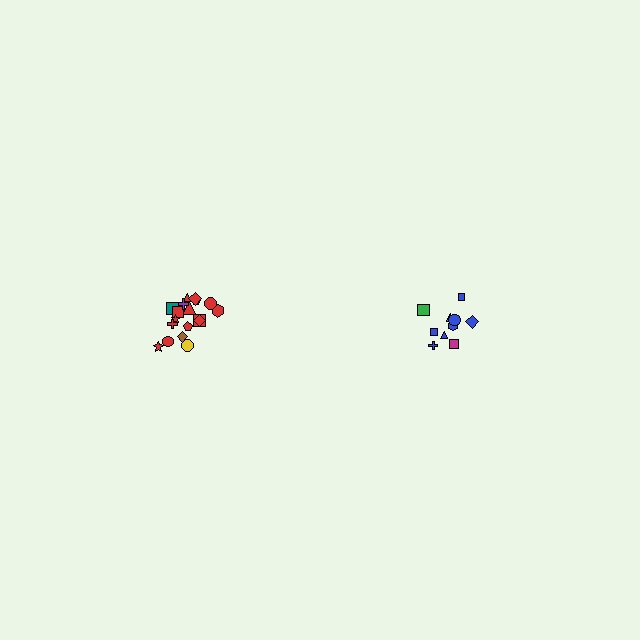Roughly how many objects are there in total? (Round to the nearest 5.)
Roughly 30 objects in total.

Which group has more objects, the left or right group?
The left group.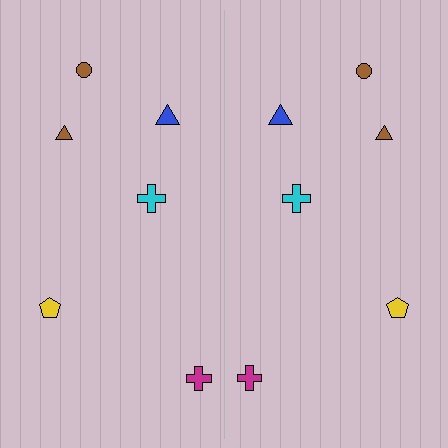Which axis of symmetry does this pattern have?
The pattern has a vertical axis of symmetry running through the center of the image.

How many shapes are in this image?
There are 12 shapes in this image.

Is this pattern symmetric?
Yes, this pattern has bilateral (reflection) symmetry.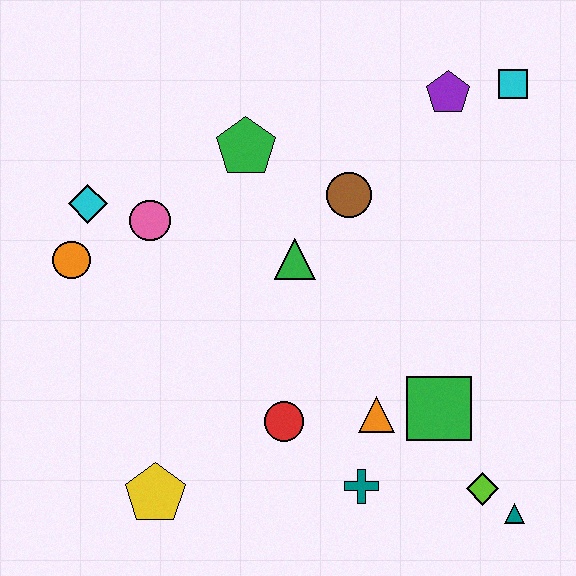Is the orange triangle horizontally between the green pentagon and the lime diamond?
Yes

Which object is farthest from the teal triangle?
The cyan diamond is farthest from the teal triangle.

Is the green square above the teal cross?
Yes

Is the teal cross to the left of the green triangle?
No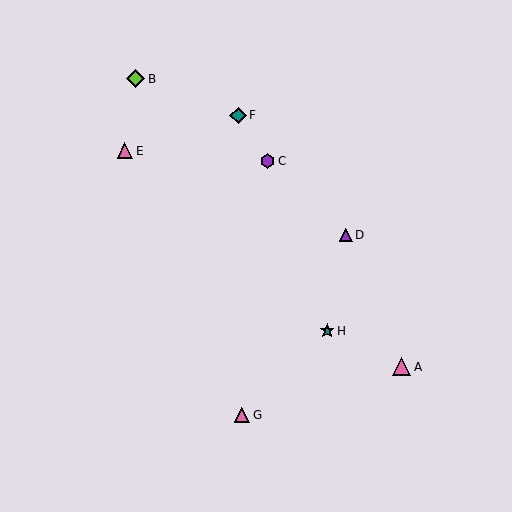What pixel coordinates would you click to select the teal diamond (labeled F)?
Click at (238, 115) to select the teal diamond F.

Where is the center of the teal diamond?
The center of the teal diamond is at (238, 115).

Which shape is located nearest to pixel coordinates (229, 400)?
The pink triangle (labeled G) at (242, 415) is nearest to that location.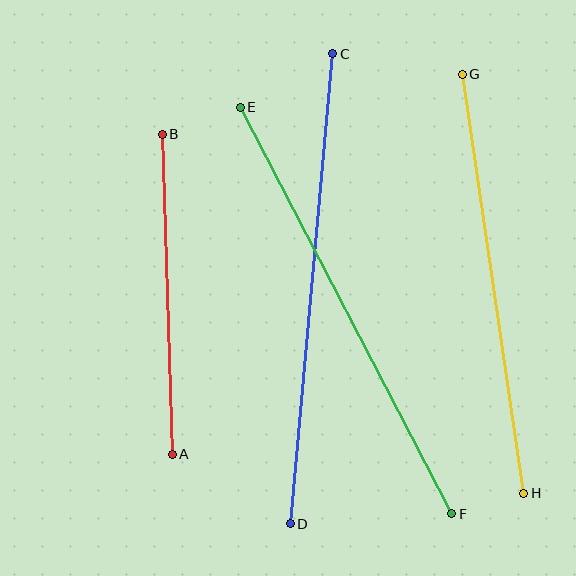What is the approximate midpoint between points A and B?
The midpoint is at approximately (167, 294) pixels.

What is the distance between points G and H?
The distance is approximately 423 pixels.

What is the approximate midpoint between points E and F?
The midpoint is at approximately (346, 310) pixels.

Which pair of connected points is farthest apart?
Points C and D are farthest apart.